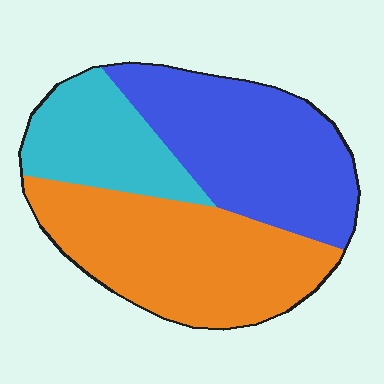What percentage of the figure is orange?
Orange covers roughly 40% of the figure.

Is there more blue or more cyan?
Blue.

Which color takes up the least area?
Cyan, at roughly 20%.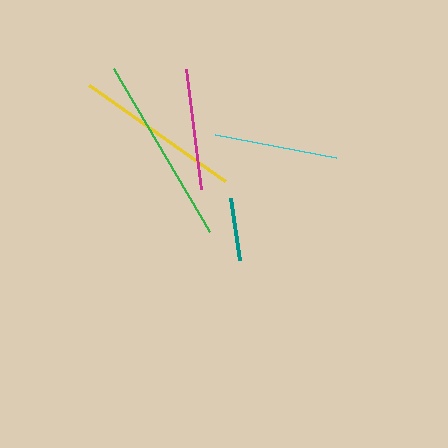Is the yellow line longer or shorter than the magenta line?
The yellow line is longer than the magenta line.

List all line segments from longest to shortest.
From longest to shortest: green, yellow, cyan, magenta, teal.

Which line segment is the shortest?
The teal line is the shortest at approximately 63 pixels.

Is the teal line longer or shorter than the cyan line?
The cyan line is longer than the teal line.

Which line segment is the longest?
The green line is the longest at approximately 189 pixels.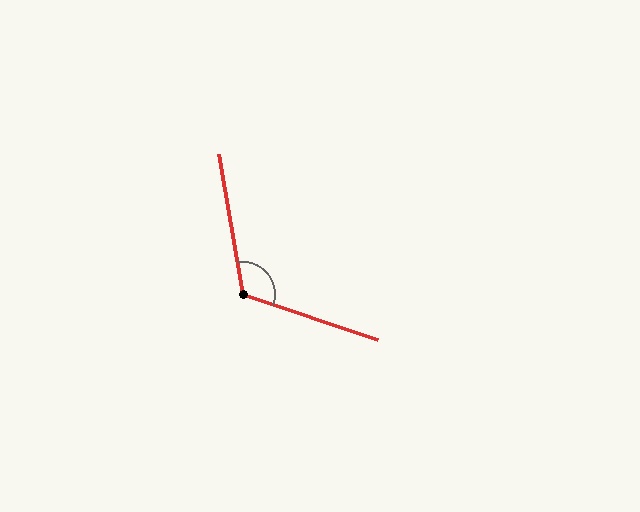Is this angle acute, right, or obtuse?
It is obtuse.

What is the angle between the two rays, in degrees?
Approximately 118 degrees.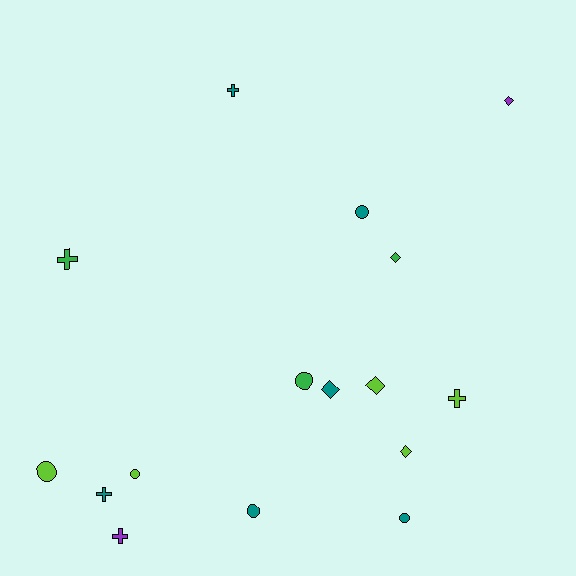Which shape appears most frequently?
Circle, with 6 objects.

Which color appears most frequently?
Teal, with 6 objects.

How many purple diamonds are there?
There is 1 purple diamond.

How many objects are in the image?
There are 16 objects.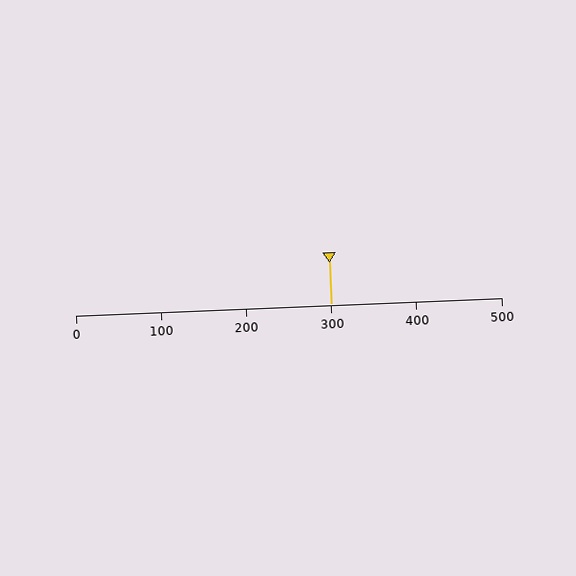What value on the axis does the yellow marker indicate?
The marker indicates approximately 300.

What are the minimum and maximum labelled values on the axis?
The axis runs from 0 to 500.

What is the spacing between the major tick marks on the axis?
The major ticks are spaced 100 apart.